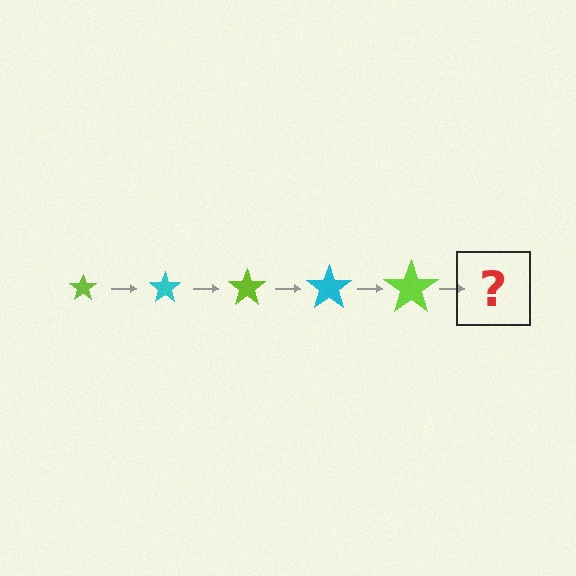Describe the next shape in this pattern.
It should be a cyan star, larger than the previous one.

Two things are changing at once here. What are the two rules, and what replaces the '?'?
The two rules are that the star grows larger each step and the color cycles through lime and cyan. The '?' should be a cyan star, larger than the previous one.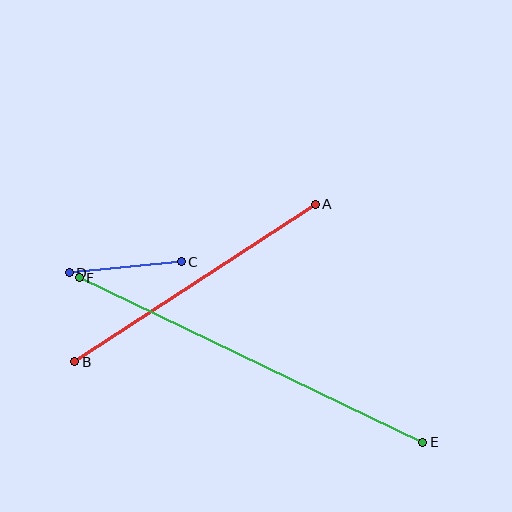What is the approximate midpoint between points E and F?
The midpoint is at approximately (251, 360) pixels.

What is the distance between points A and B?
The distance is approximately 287 pixels.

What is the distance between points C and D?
The distance is approximately 113 pixels.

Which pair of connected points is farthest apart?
Points E and F are farthest apart.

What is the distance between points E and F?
The distance is approximately 381 pixels.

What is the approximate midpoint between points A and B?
The midpoint is at approximately (195, 283) pixels.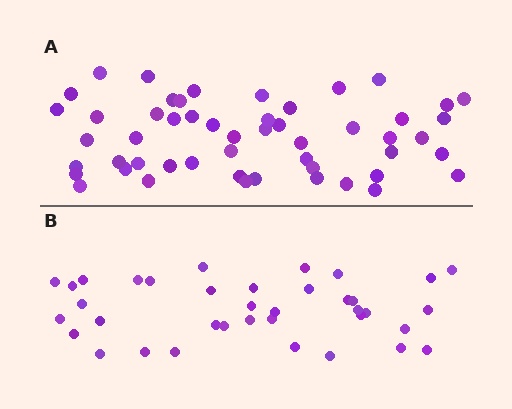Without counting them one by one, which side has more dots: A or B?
Region A (the top region) has more dots.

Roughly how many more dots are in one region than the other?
Region A has approximately 15 more dots than region B.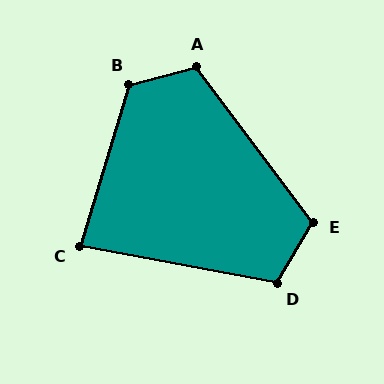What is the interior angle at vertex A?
Approximately 112 degrees (obtuse).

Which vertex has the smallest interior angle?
C, at approximately 84 degrees.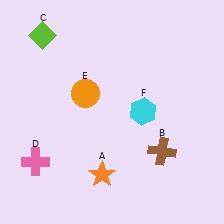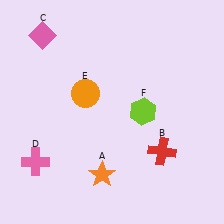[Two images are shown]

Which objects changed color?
B changed from brown to red. C changed from lime to pink. F changed from cyan to lime.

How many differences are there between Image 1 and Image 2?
There are 3 differences between the two images.